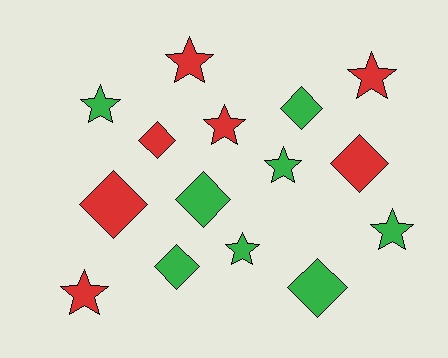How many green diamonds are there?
There are 4 green diamonds.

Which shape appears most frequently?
Star, with 8 objects.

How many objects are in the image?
There are 15 objects.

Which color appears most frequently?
Green, with 8 objects.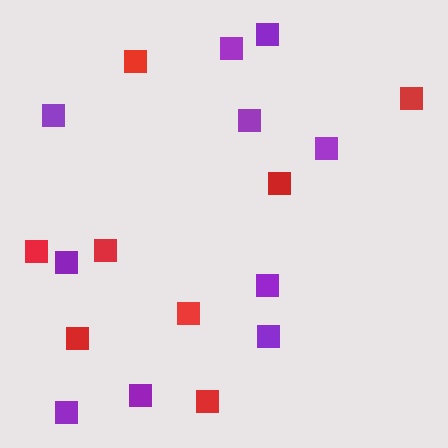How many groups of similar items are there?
There are 2 groups: one group of red squares (8) and one group of purple squares (10).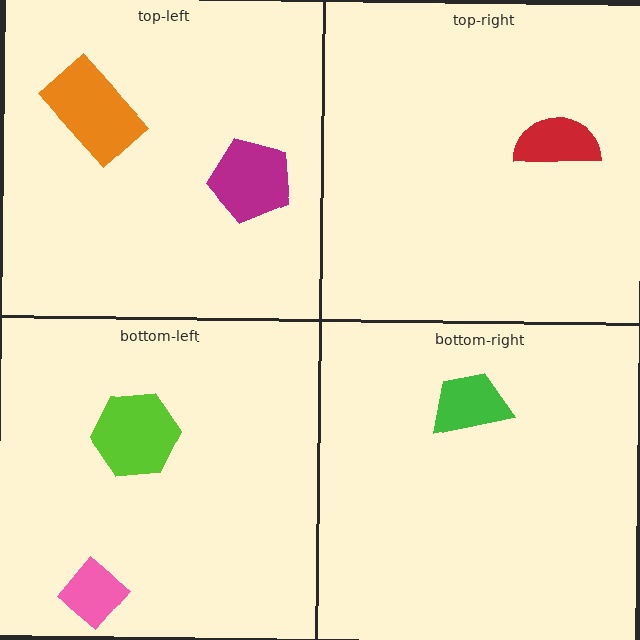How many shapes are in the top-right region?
1.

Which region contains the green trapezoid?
The bottom-right region.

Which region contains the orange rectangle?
The top-left region.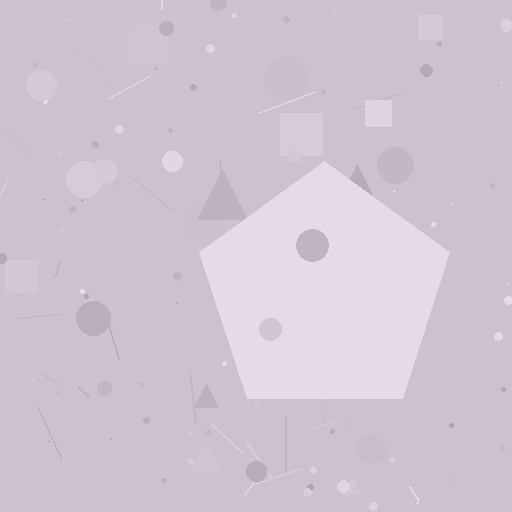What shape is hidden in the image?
A pentagon is hidden in the image.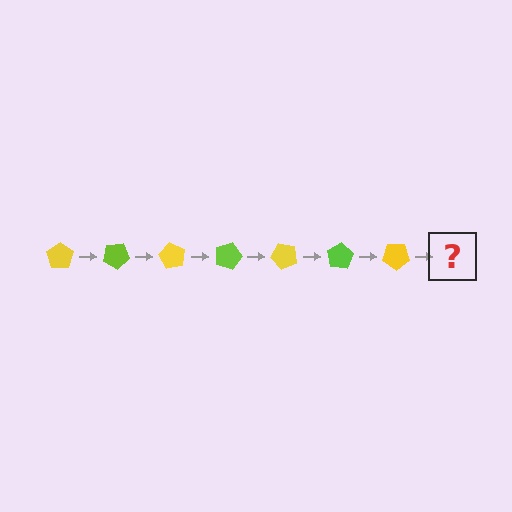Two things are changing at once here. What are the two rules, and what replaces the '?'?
The two rules are that it rotates 30 degrees each step and the color cycles through yellow and lime. The '?' should be a lime pentagon, rotated 210 degrees from the start.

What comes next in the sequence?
The next element should be a lime pentagon, rotated 210 degrees from the start.